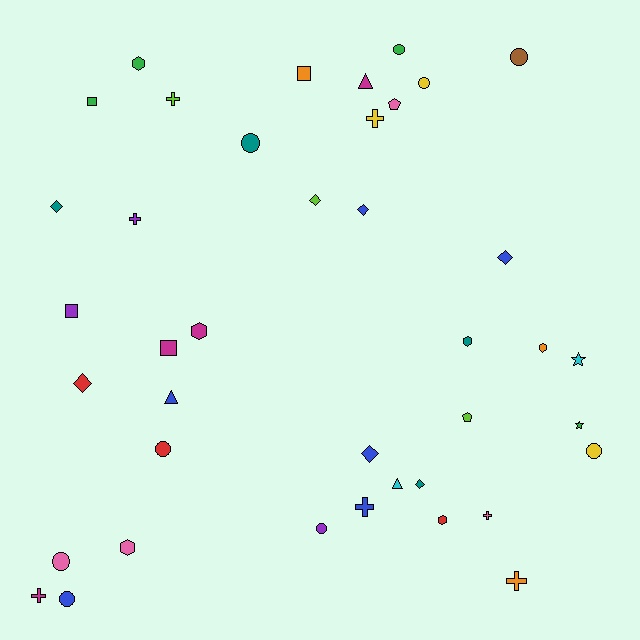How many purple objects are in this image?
There are 3 purple objects.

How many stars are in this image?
There are 2 stars.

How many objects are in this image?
There are 40 objects.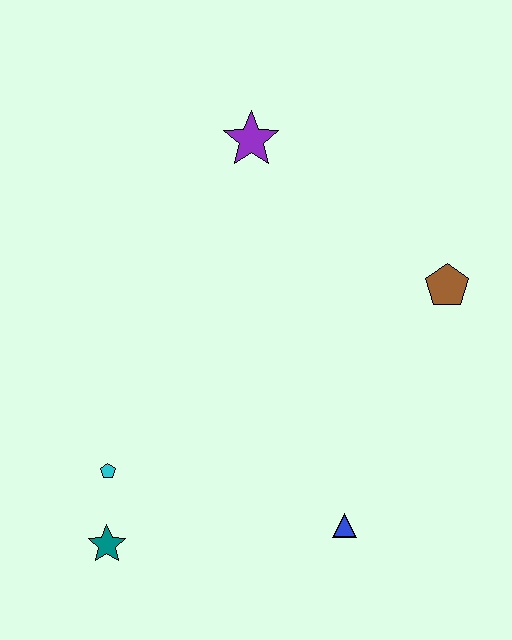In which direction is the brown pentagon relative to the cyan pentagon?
The brown pentagon is to the right of the cyan pentagon.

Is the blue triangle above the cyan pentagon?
No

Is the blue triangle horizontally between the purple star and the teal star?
No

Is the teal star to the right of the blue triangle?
No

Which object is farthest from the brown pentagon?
The teal star is farthest from the brown pentagon.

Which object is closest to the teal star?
The cyan pentagon is closest to the teal star.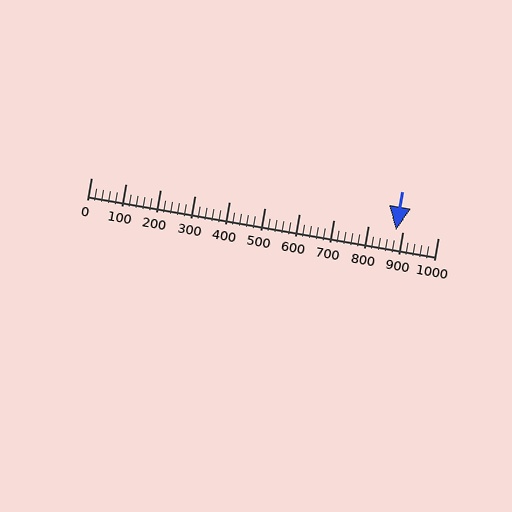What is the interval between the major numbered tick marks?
The major tick marks are spaced 100 units apart.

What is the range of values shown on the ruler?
The ruler shows values from 0 to 1000.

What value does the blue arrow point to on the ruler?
The blue arrow points to approximately 880.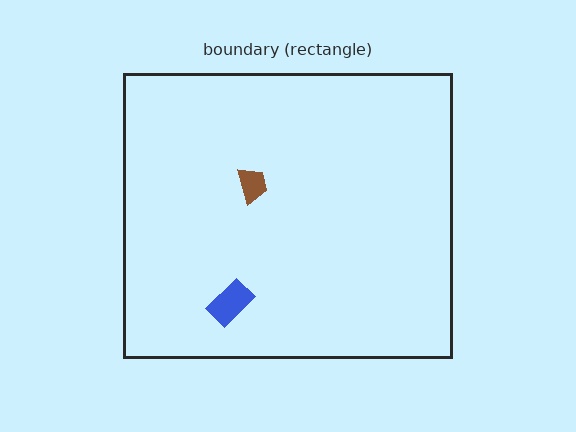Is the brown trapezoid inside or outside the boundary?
Inside.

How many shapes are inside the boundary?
2 inside, 0 outside.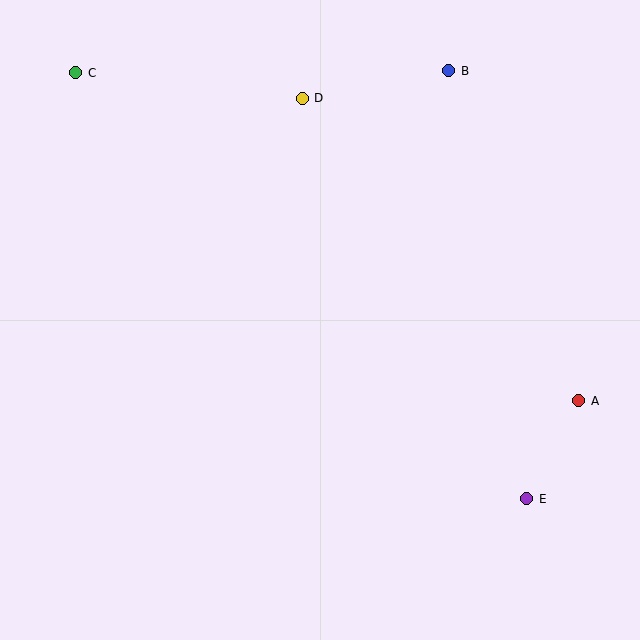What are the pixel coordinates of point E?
Point E is at (527, 499).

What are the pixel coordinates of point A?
Point A is at (579, 401).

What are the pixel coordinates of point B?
Point B is at (449, 71).